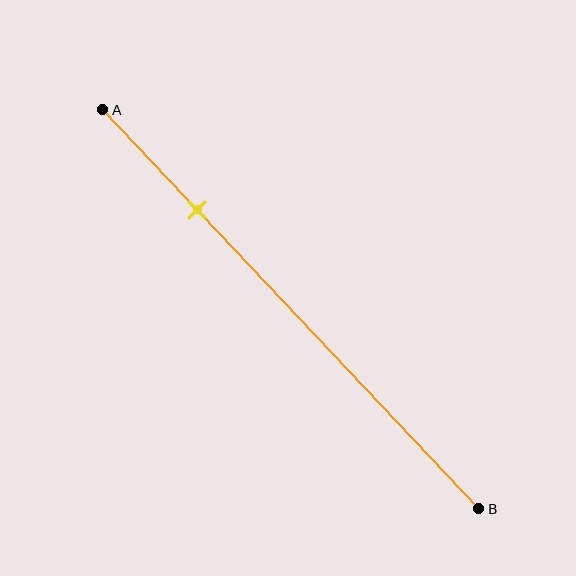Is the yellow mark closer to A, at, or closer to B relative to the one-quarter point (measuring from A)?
The yellow mark is approximately at the one-quarter point of segment AB.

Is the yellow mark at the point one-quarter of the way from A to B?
Yes, the mark is approximately at the one-quarter point.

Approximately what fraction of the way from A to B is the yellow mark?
The yellow mark is approximately 25% of the way from A to B.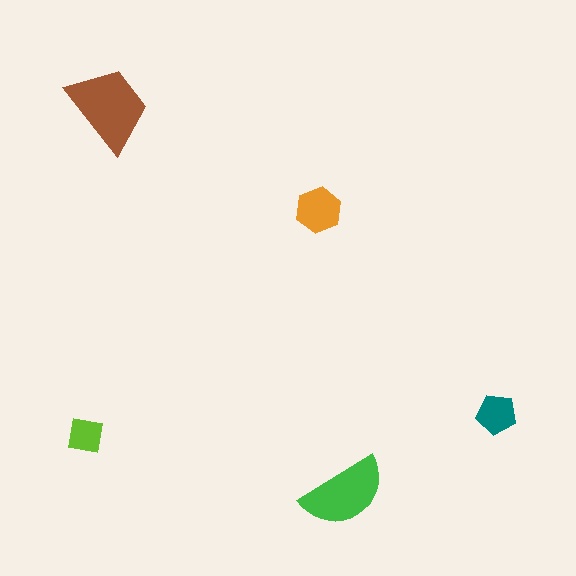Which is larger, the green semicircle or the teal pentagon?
The green semicircle.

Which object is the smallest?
The lime square.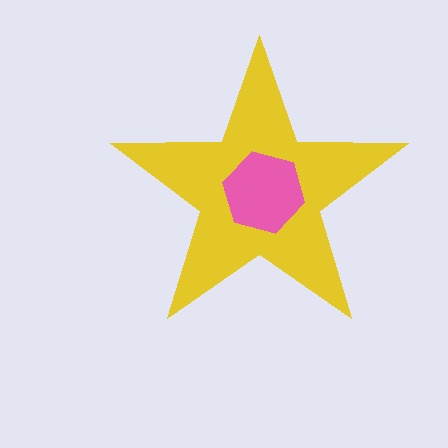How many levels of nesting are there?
2.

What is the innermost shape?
The pink hexagon.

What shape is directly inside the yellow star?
The pink hexagon.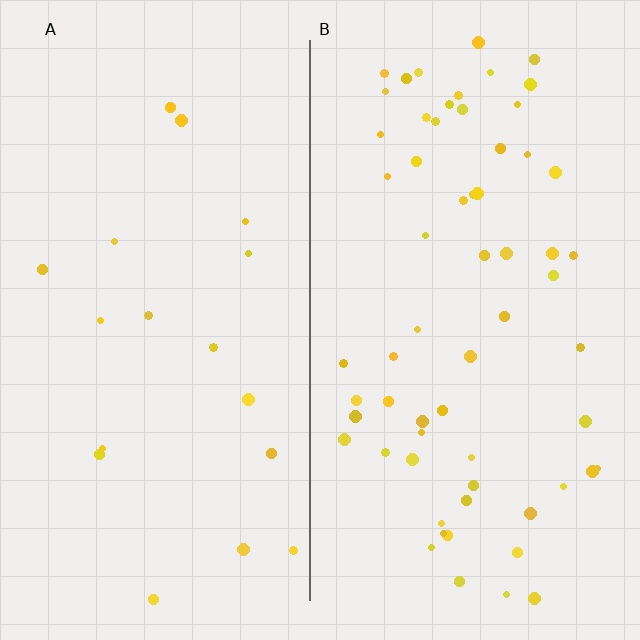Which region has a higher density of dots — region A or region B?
B (the right).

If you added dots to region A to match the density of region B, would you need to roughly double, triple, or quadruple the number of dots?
Approximately triple.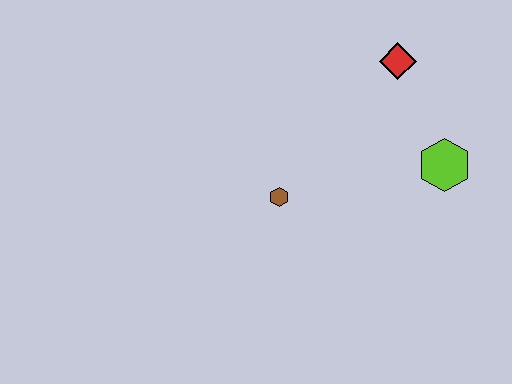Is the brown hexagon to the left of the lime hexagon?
Yes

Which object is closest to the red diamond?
The lime hexagon is closest to the red diamond.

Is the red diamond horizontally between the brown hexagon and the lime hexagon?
Yes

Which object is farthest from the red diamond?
The brown hexagon is farthest from the red diamond.